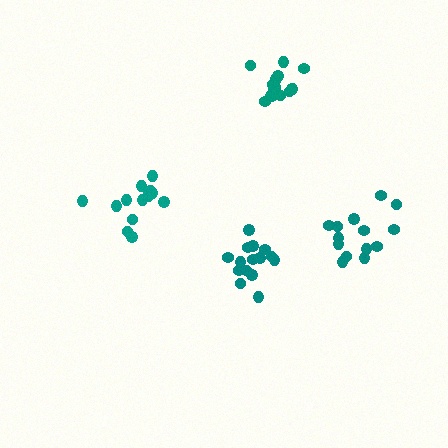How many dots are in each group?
Group 1: 15 dots, Group 2: 14 dots, Group 3: 15 dots, Group 4: 14 dots (58 total).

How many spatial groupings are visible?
There are 4 spatial groupings.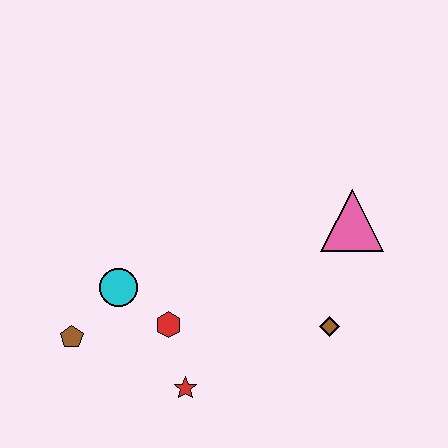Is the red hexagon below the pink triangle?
Yes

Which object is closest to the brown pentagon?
The cyan circle is closest to the brown pentagon.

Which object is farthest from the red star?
The pink triangle is farthest from the red star.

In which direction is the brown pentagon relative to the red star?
The brown pentagon is to the left of the red star.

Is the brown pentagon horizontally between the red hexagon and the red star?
No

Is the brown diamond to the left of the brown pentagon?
No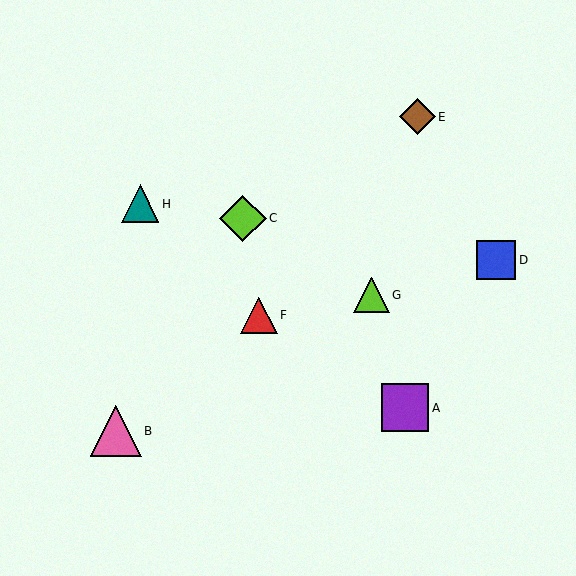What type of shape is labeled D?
Shape D is a blue square.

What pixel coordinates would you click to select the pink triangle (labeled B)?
Click at (116, 431) to select the pink triangle B.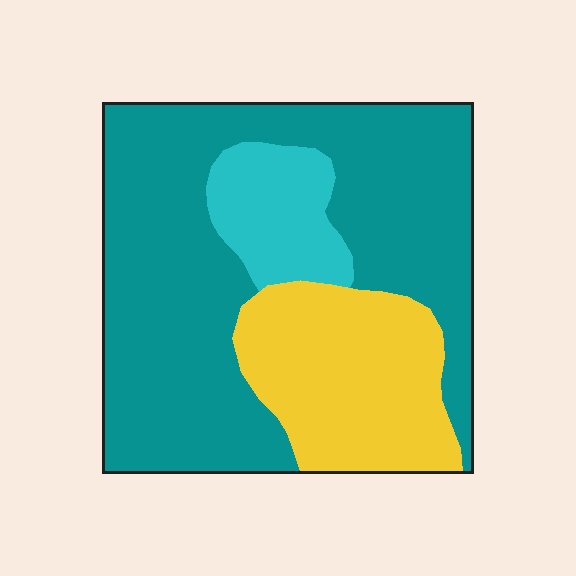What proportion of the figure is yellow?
Yellow takes up about one quarter (1/4) of the figure.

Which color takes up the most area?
Teal, at roughly 65%.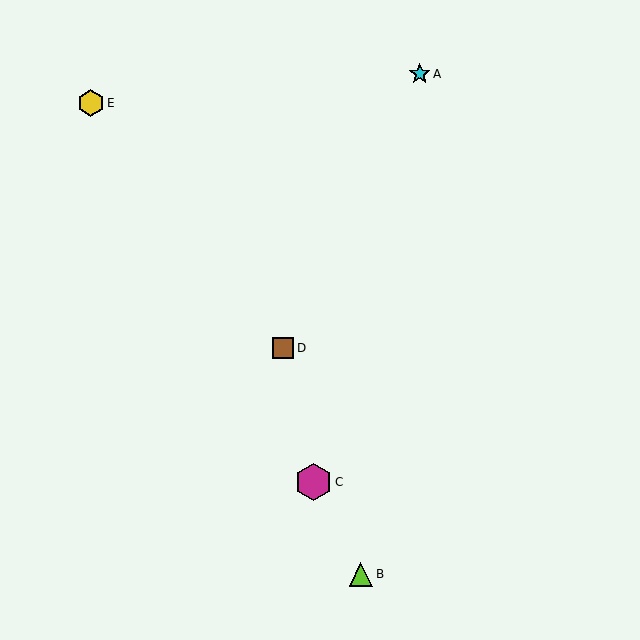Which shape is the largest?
The magenta hexagon (labeled C) is the largest.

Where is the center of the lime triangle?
The center of the lime triangle is at (361, 574).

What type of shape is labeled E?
Shape E is a yellow hexagon.